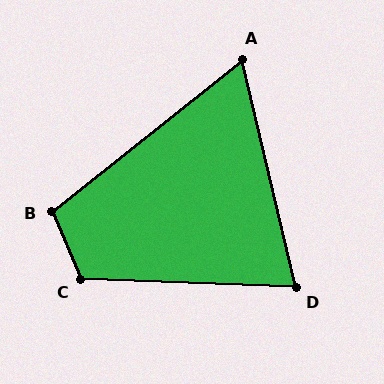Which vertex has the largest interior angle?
C, at approximately 115 degrees.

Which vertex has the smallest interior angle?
A, at approximately 65 degrees.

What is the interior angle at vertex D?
Approximately 75 degrees (acute).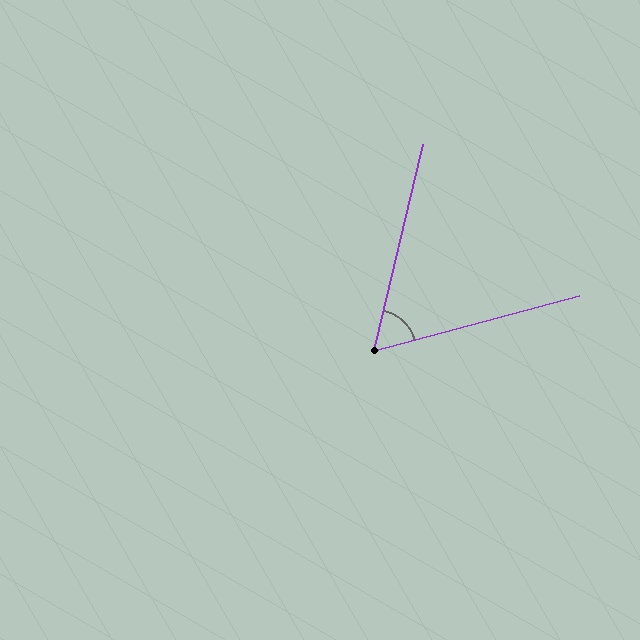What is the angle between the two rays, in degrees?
Approximately 62 degrees.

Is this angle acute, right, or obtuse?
It is acute.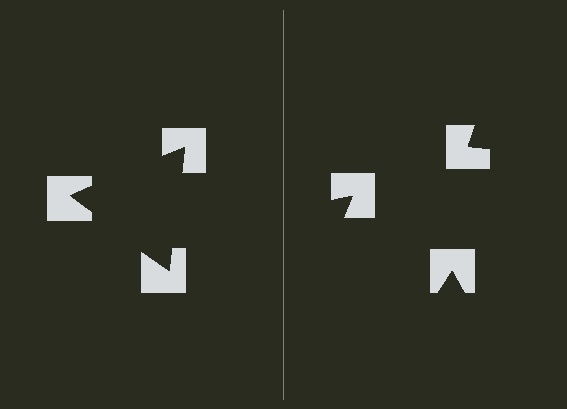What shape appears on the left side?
An illusory triangle.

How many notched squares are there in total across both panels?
6 — 3 on each side.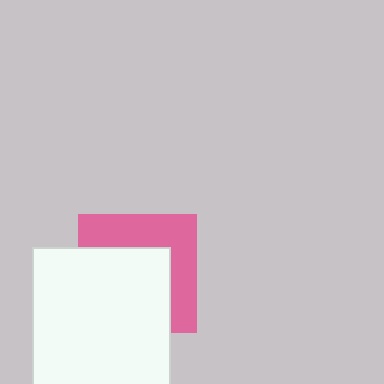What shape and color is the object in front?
The object in front is a white rectangle.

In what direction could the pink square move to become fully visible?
The pink square could move toward the upper-right. That would shift it out from behind the white rectangle entirely.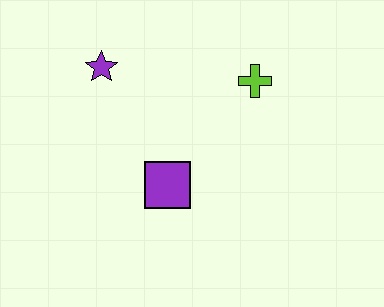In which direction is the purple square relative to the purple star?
The purple square is below the purple star.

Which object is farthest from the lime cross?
The purple star is farthest from the lime cross.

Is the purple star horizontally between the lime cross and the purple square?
No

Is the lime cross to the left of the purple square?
No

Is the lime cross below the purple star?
Yes